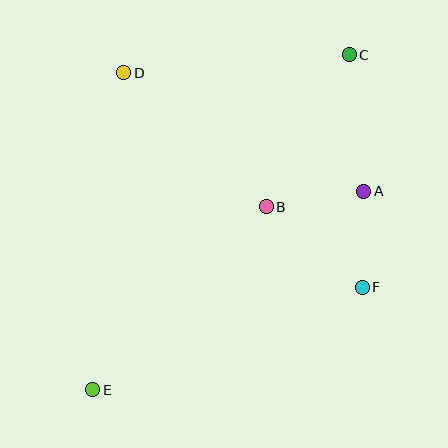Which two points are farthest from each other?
Points C and E are farthest from each other.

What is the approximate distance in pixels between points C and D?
The distance between C and D is approximately 226 pixels.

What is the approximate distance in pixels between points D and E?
The distance between D and E is approximately 319 pixels.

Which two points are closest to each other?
Points A and F are closest to each other.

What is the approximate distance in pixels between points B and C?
The distance between B and C is approximately 173 pixels.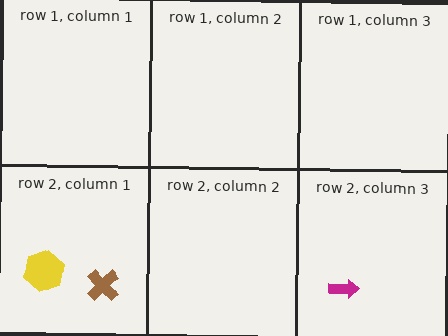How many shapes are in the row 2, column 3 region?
1.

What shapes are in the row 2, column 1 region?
The brown cross, the yellow hexagon.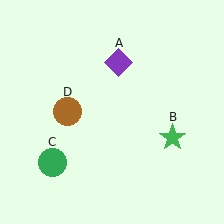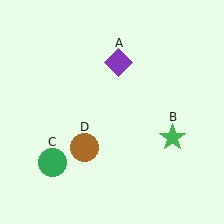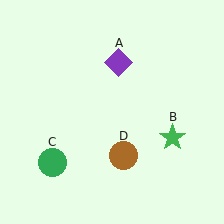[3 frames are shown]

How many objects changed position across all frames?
1 object changed position: brown circle (object D).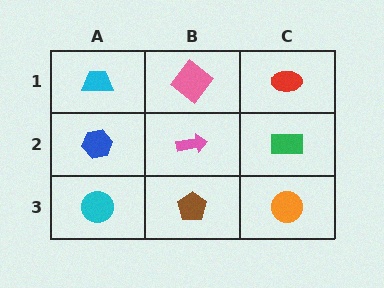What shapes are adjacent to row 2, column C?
A red ellipse (row 1, column C), an orange circle (row 3, column C), a pink arrow (row 2, column B).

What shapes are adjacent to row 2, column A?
A cyan trapezoid (row 1, column A), a cyan circle (row 3, column A), a pink arrow (row 2, column B).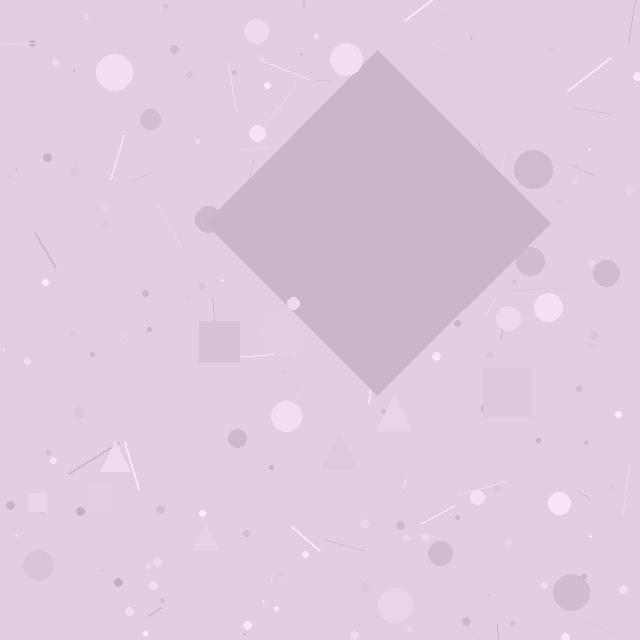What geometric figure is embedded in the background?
A diamond is embedded in the background.